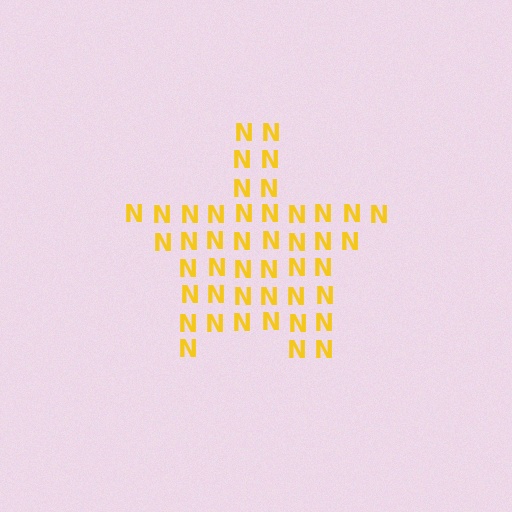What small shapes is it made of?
It is made of small letter N's.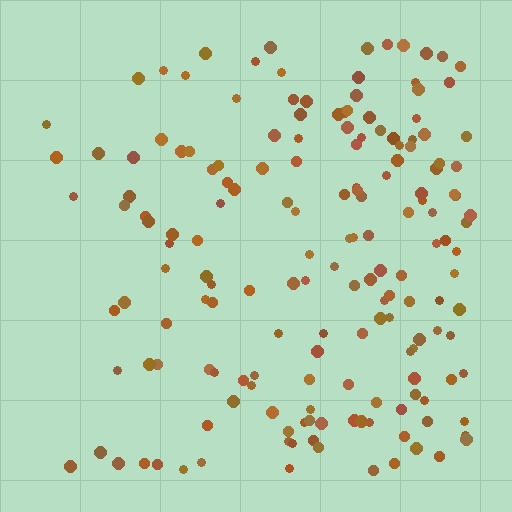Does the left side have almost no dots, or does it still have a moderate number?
Still a moderate number, just noticeably fewer than the right.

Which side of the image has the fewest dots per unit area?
The left.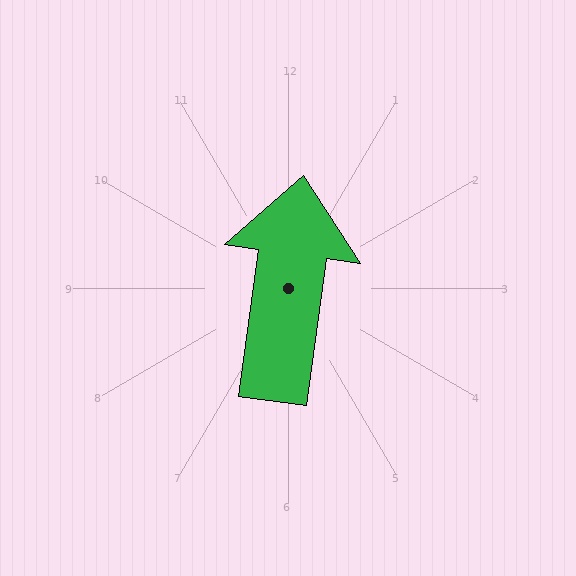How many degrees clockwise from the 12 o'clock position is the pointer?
Approximately 8 degrees.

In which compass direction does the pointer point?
North.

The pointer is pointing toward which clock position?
Roughly 12 o'clock.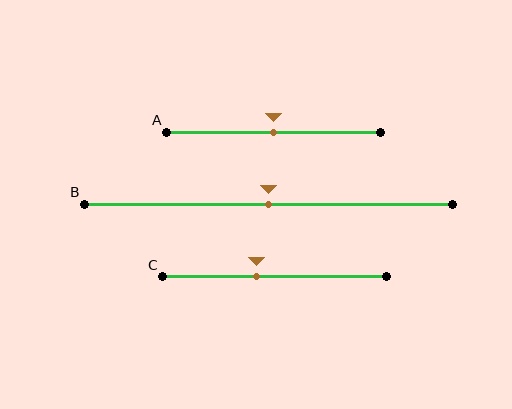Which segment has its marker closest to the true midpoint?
Segment A has its marker closest to the true midpoint.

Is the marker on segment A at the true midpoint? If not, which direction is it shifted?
Yes, the marker on segment A is at the true midpoint.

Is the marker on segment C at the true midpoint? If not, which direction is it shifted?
No, the marker on segment C is shifted to the left by about 8% of the segment length.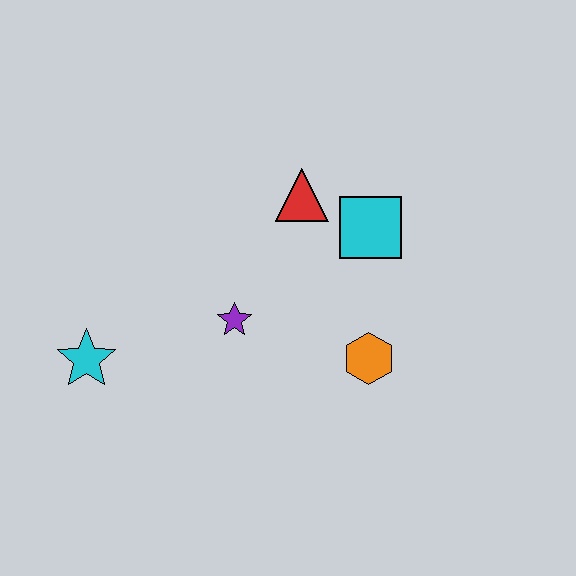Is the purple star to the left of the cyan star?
No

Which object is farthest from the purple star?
The cyan square is farthest from the purple star.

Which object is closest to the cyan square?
The red triangle is closest to the cyan square.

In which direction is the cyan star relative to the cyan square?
The cyan star is to the left of the cyan square.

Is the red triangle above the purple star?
Yes